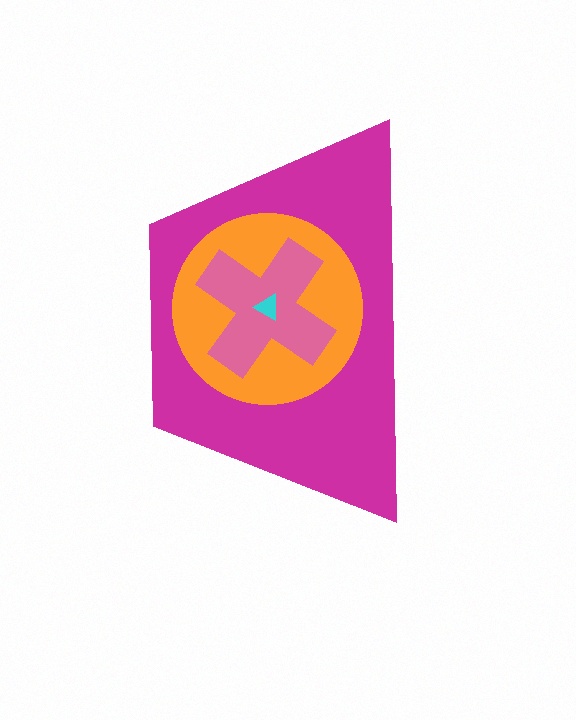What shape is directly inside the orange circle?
The pink cross.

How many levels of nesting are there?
4.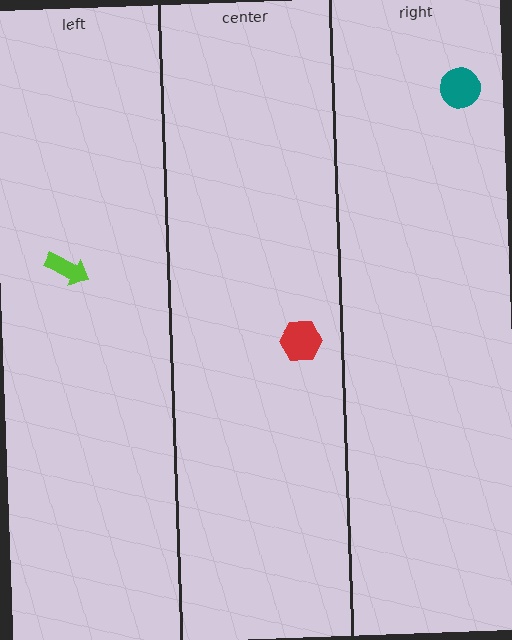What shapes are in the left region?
The lime arrow.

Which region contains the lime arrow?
The left region.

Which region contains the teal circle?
The right region.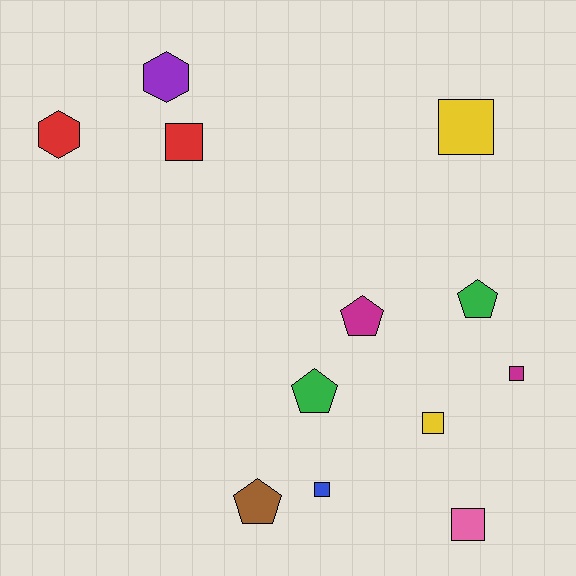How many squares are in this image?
There are 6 squares.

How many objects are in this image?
There are 12 objects.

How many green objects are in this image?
There are 2 green objects.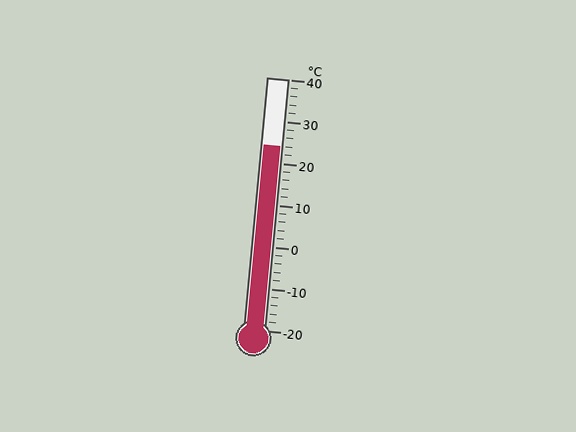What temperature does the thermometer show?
The thermometer shows approximately 24°C.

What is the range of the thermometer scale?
The thermometer scale ranges from -20°C to 40°C.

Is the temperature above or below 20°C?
The temperature is above 20°C.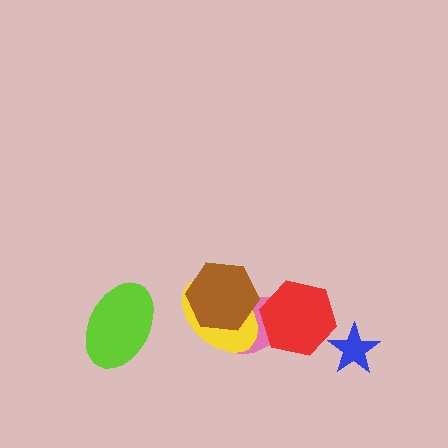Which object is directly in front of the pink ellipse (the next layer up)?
The red hexagon is directly in front of the pink ellipse.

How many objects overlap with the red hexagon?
1 object overlaps with the red hexagon.